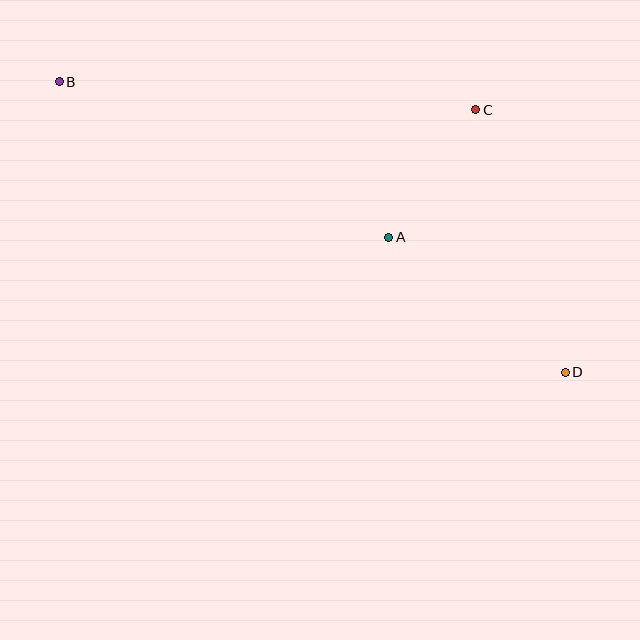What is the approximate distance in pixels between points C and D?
The distance between C and D is approximately 277 pixels.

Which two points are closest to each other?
Points A and C are closest to each other.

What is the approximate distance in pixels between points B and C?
The distance between B and C is approximately 417 pixels.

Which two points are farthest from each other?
Points B and D are farthest from each other.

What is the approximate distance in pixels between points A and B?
The distance between A and B is approximately 364 pixels.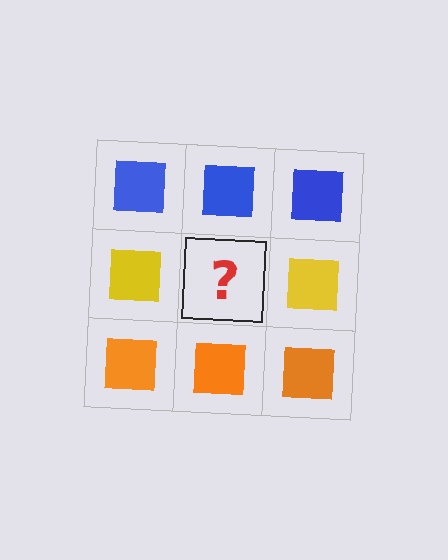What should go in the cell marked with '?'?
The missing cell should contain a yellow square.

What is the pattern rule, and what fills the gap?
The rule is that each row has a consistent color. The gap should be filled with a yellow square.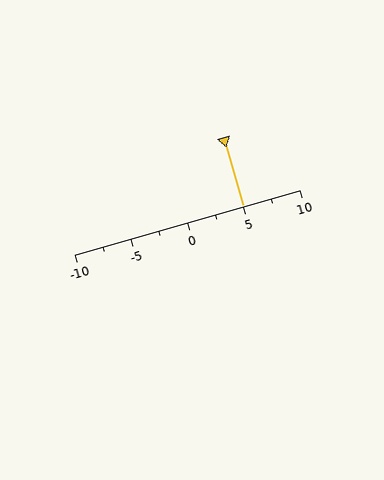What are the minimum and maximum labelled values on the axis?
The axis runs from -10 to 10.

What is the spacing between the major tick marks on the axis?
The major ticks are spaced 5 apart.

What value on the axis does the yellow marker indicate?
The marker indicates approximately 5.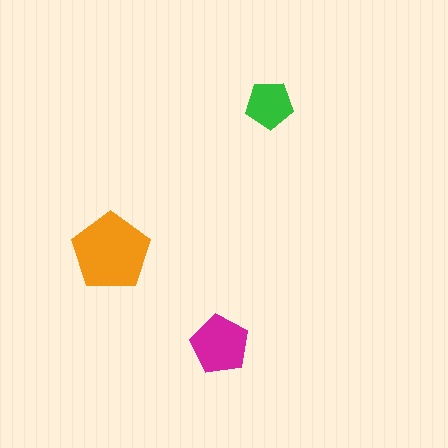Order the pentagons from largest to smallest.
the orange one, the magenta one, the green one.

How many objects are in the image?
There are 3 objects in the image.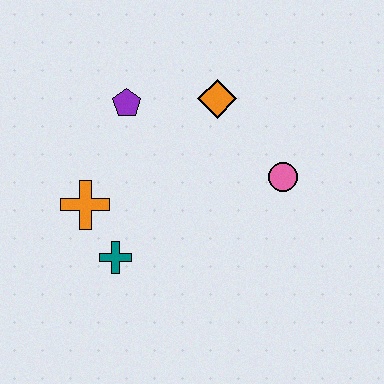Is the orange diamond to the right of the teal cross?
Yes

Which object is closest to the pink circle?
The orange diamond is closest to the pink circle.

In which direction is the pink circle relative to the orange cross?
The pink circle is to the right of the orange cross.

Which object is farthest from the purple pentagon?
The pink circle is farthest from the purple pentagon.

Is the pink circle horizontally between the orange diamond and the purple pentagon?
No